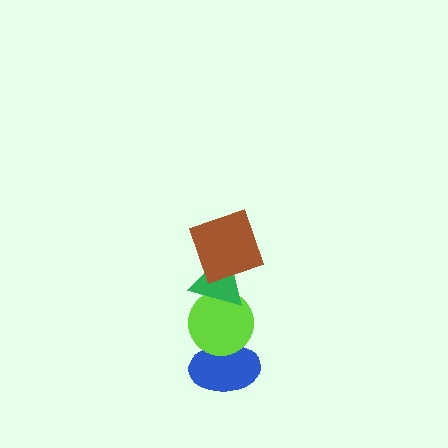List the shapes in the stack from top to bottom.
From top to bottom: the brown square, the green triangle, the lime circle, the blue ellipse.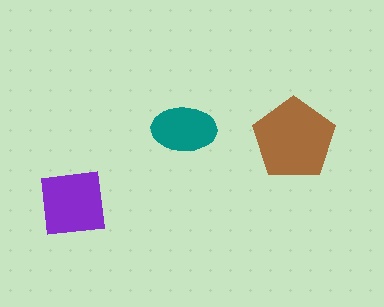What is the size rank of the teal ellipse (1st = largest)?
3rd.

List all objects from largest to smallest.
The brown pentagon, the purple square, the teal ellipse.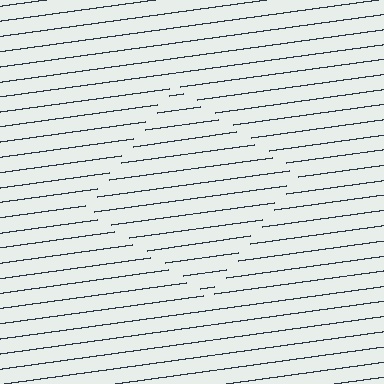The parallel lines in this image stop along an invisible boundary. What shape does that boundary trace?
An illusory square. The interior of the shape contains the same grating, shifted by half a period — the contour is defined by the phase discontinuity where line-ends from the inner and outer gratings abut.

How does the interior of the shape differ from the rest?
The interior of the shape contains the same grating, shifted by half a period — the contour is defined by the phase discontinuity where line-ends from the inner and outer gratings abut.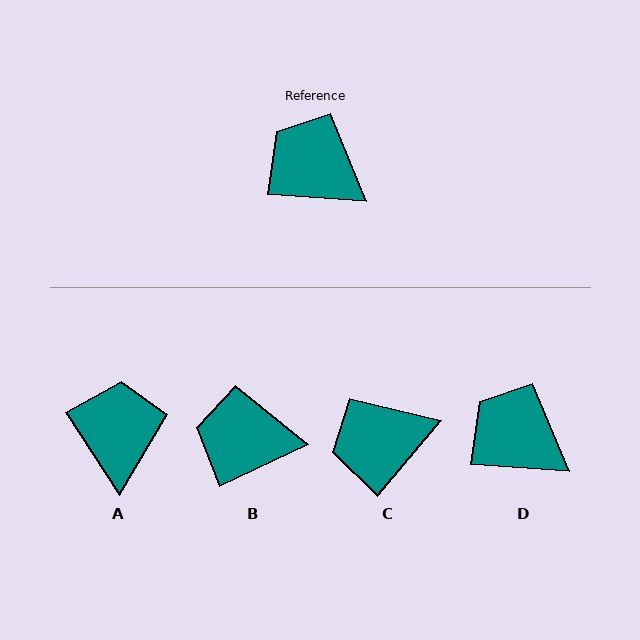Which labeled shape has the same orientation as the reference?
D.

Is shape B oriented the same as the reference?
No, it is off by about 29 degrees.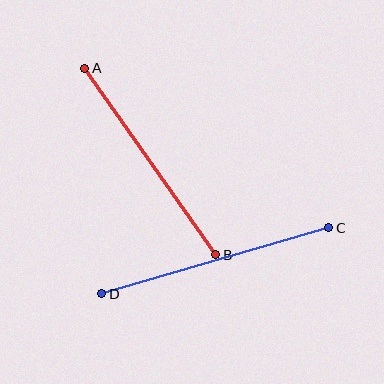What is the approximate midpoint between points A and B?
The midpoint is at approximately (150, 161) pixels.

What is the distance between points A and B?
The distance is approximately 228 pixels.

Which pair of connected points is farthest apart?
Points C and D are farthest apart.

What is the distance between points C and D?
The distance is approximately 237 pixels.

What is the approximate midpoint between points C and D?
The midpoint is at approximately (215, 261) pixels.